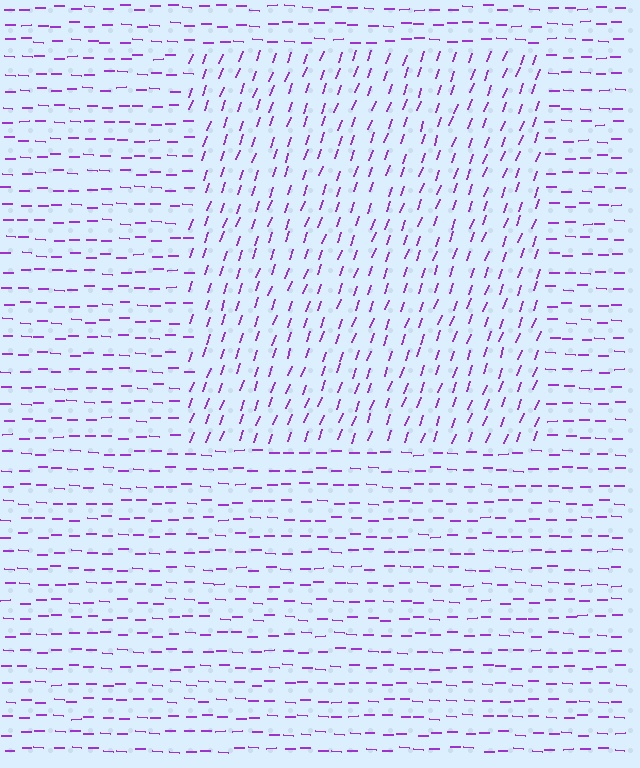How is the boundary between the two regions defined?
The boundary is defined purely by a change in line orientation (approximately 72 degrees difference). All lines are the same color and thickness.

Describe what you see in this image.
The image is filled with small purple line segments. A rectangle region in the image has lines oriented differently from the surrounding lines, creating a visible texture boundary.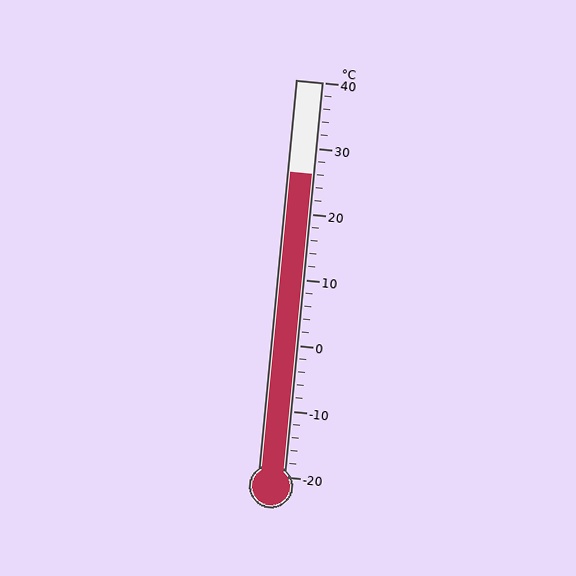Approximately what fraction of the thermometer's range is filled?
The thermometer is filled to approximately 75% of its range.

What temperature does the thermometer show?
The thermometer shows approximately 26°C.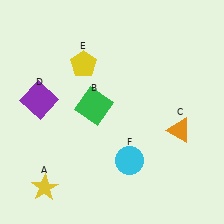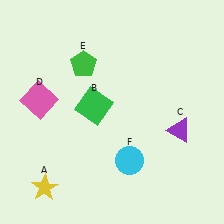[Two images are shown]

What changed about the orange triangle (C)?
In Image 1, C is orange. In Image 2, it changed to purple.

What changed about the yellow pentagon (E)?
In Image 1, E is yellow. In Image 2, it changed to green.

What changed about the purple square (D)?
In Image 1, D is purple. In Image 2, it changed to pink.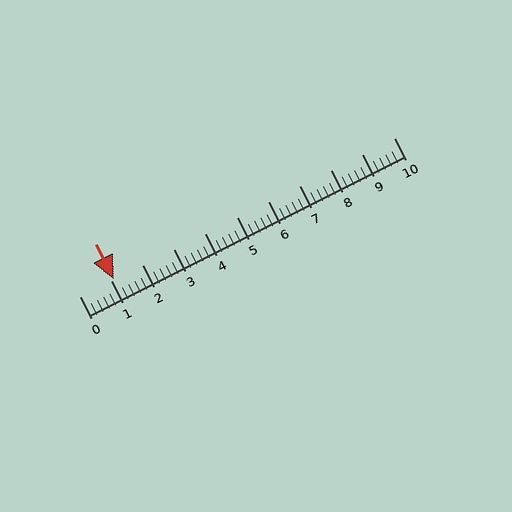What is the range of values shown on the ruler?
The ruler shows values from 0 to 10.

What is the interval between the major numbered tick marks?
The major tick marks are spaced 1 units apart.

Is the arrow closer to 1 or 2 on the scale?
The arrow is closer to 1.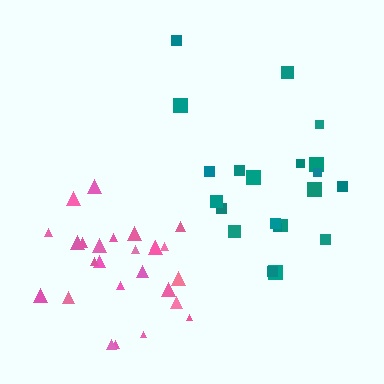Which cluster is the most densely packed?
Pink.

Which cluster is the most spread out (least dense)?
Teal.